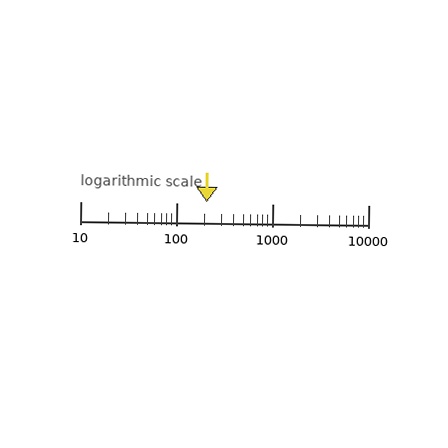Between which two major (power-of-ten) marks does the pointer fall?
The pointer is between 100 and 1000.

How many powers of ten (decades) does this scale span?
The scale spans 3 decades, from 10 to 10000.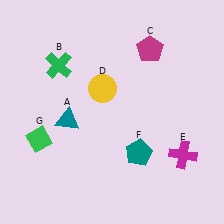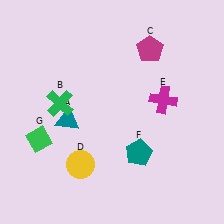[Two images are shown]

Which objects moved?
The objects that moved are: the green cross (B), the yellow circle (D), the magenta cross (E).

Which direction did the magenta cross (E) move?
The magenta cross (E) moved up.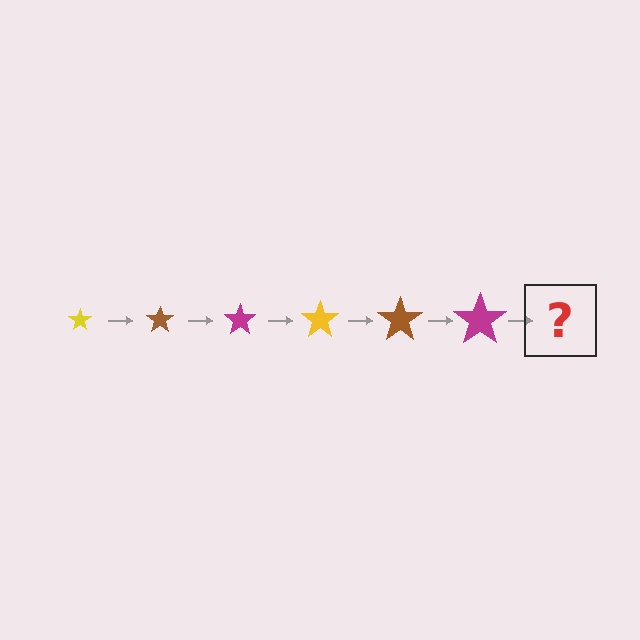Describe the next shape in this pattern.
It should be a yellow star, larger than the previous one.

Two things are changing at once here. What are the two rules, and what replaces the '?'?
The two rules are that the star grows larger each step and the color cycles through yellow, brown, and magenta. The '?' should be a yellow star, larger than the previous one.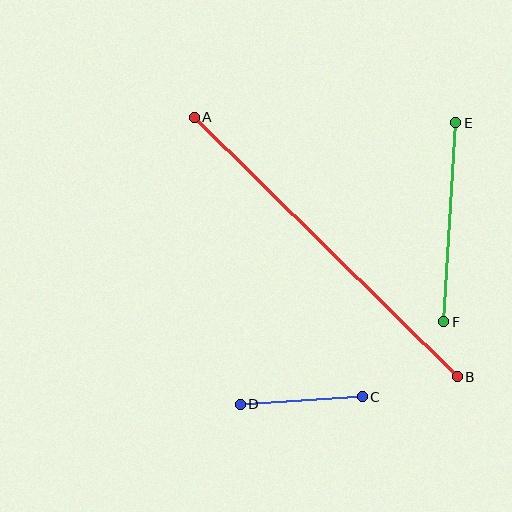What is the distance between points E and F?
The distance is approximately 199 pixels.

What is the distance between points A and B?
The distance is approximately 369 pixels.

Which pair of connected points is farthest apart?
Points A and B are farthest apart.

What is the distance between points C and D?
The distance is approximately 122 pixels.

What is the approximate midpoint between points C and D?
The midpoint is at approximately (301, 401) pixels.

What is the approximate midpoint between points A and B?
The midpoint is at approximately (326, 247) pixels.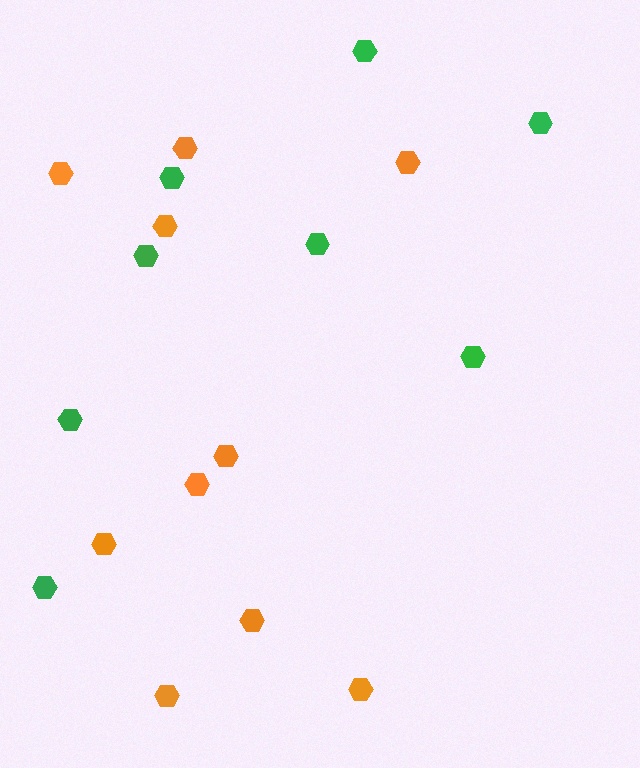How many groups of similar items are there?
There are 2 groups: one group of orange hexagons (10) and one group of green hexagons (8).